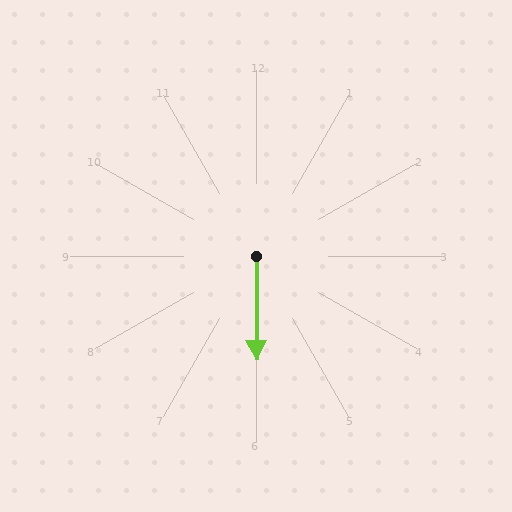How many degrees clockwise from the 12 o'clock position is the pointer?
Approximately 180 degrees.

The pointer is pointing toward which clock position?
Roughly 6 o'clock.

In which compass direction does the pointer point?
South.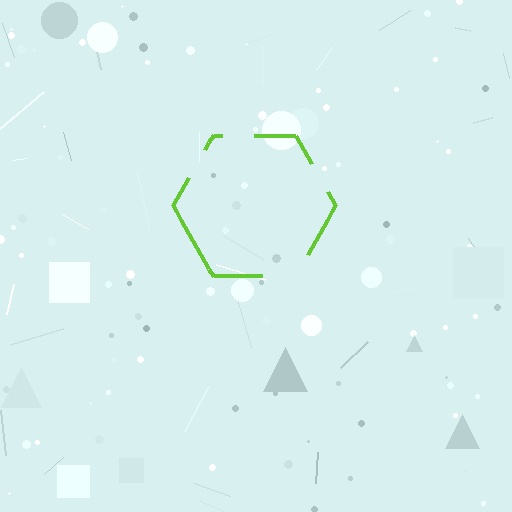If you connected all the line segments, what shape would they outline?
They would outline a hexagon.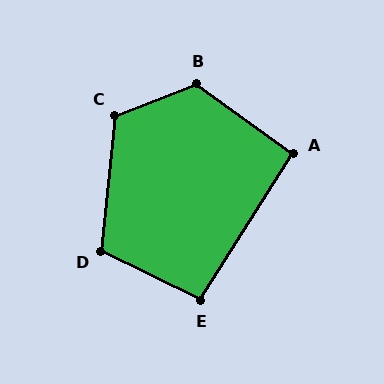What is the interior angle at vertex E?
Approximately 96 degrees (obtuse).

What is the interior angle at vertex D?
Approximately 110 degrees (obtuse).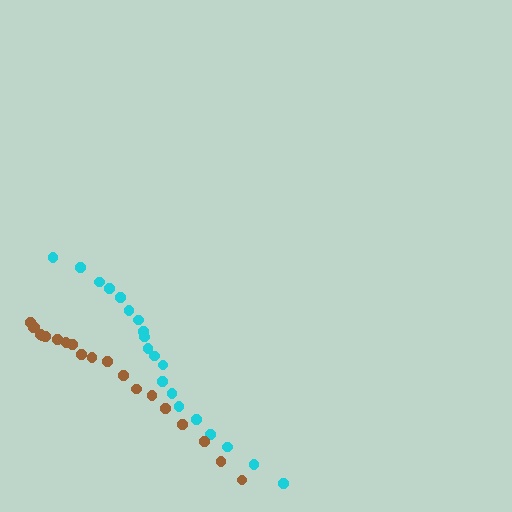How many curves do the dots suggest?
There are 2 distinct paths.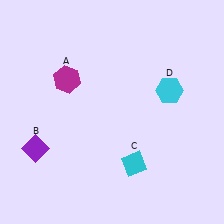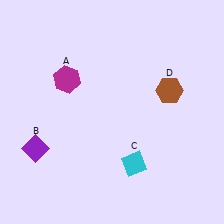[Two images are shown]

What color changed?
The hexagon (D) changed from cyan in Image 1 to brown in Image 2.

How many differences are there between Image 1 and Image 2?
There is 1 difference between the two images.